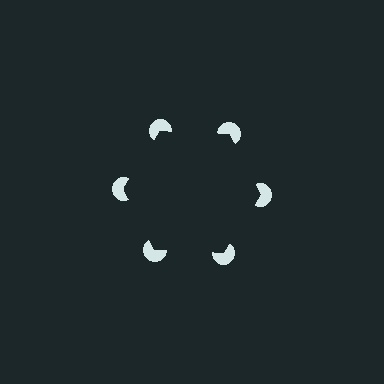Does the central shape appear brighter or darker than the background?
It typically appears slightly darker than the background, even though no actual brightness change is drawn.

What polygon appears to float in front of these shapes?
An illusory hexagon — its edges are inferred from the aligned wedge cuts in the pac-man discs, not physically drawn.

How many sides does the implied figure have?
6 sides.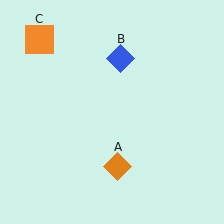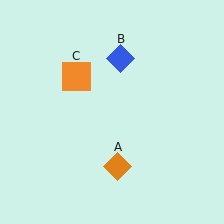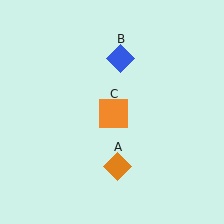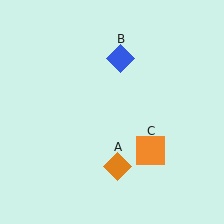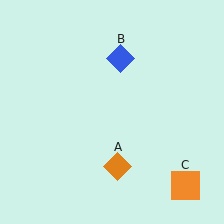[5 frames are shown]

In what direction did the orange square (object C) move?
The orange square (object C) moved down and to the right.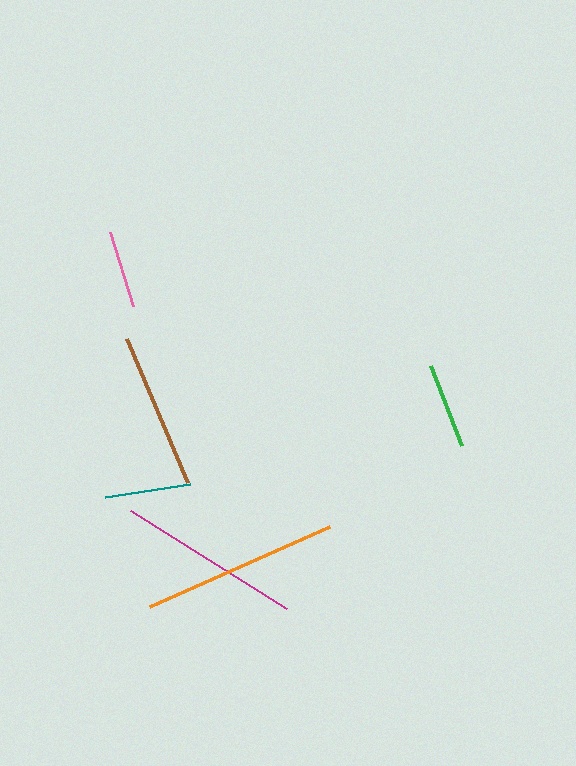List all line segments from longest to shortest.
From longest to shortest: orange, magenta, brown, green, teal, pink.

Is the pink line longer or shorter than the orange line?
The orange line is longer than the pink line.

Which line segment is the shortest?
The pink line is the shortest at approximately 78 pixels.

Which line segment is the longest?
The orange line is the longest at approximately 197 pixels.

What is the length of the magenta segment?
The magenta segment is approximately 184 pixels long.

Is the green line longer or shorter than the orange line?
The orange line is longer than the green line.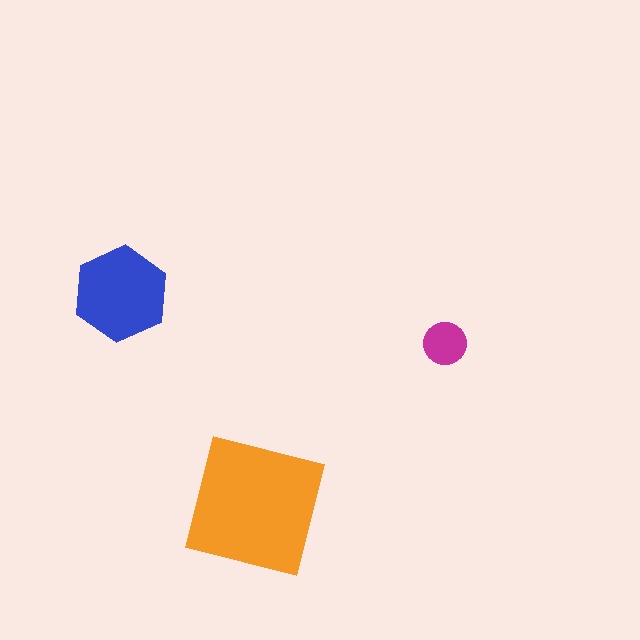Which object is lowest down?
The orange square is bottommost.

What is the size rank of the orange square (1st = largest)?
1st.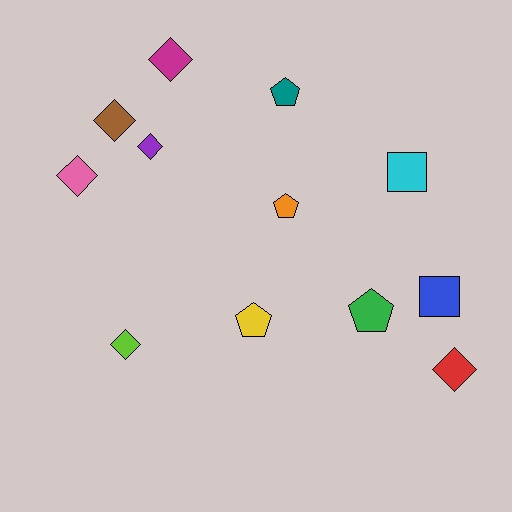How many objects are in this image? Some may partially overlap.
There are 12 objects.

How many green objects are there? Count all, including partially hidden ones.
There is 1 green object.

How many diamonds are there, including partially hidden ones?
There are 6 diamonds.